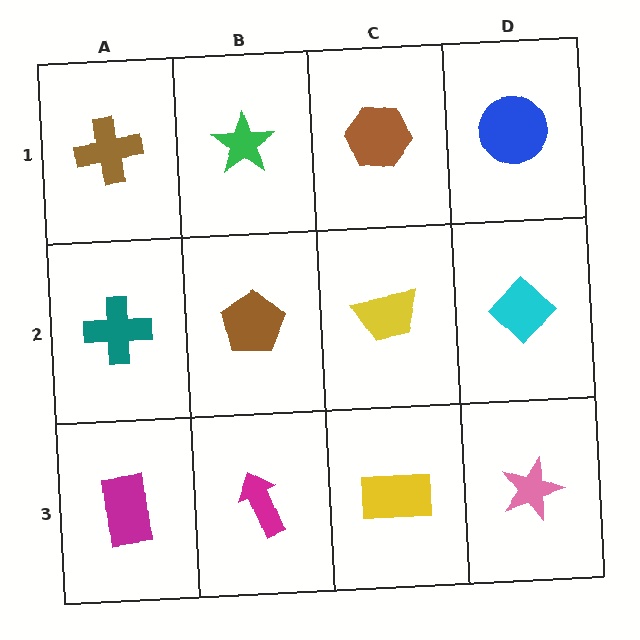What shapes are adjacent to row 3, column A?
A teal cross (row 2, column A), a magenta arrow (row 3, column B).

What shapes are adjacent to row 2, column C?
A brown hexagon (row 1, column C), a yellow rectangle (row 3, column C), a brown pentagon (row 2, column B), a cyan diamond (row 2, column D).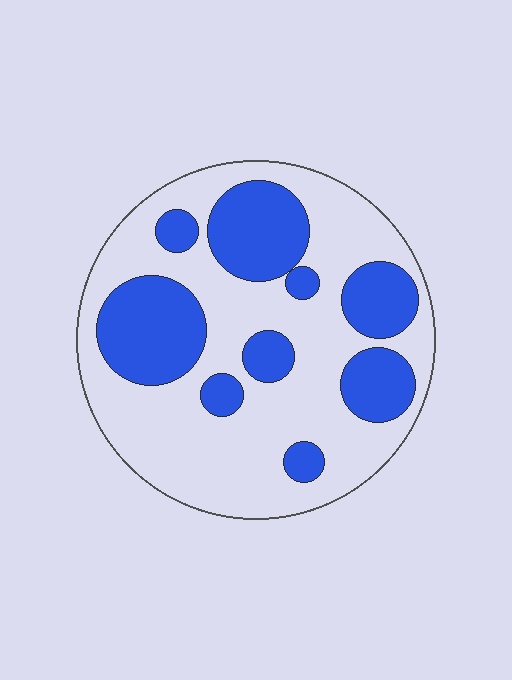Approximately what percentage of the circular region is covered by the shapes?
Approximately 35%.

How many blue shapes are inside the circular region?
9.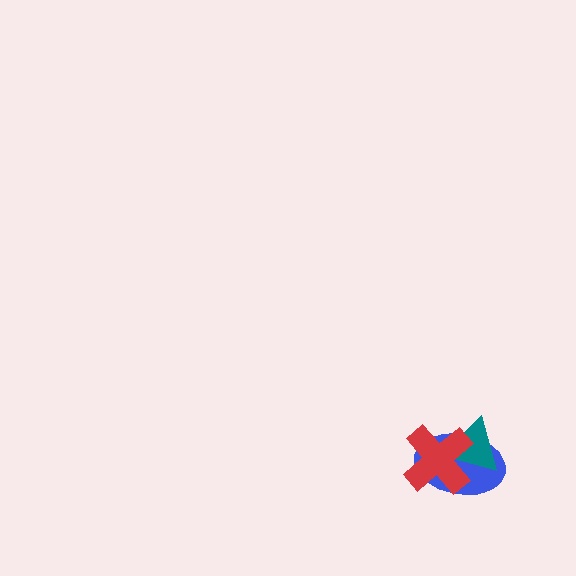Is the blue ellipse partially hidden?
Yes, it is partially covered by another shape.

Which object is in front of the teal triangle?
The red cross is in front of the teal triangle.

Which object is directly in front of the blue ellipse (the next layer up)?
The teal triangle is directly in front of the blue ellipse.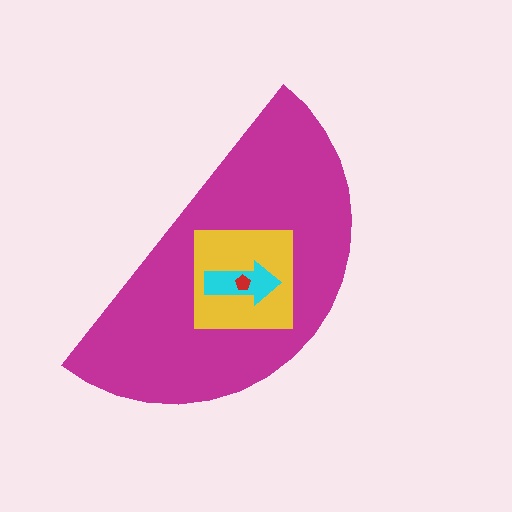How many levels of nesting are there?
4.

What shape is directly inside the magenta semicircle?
The yellow square.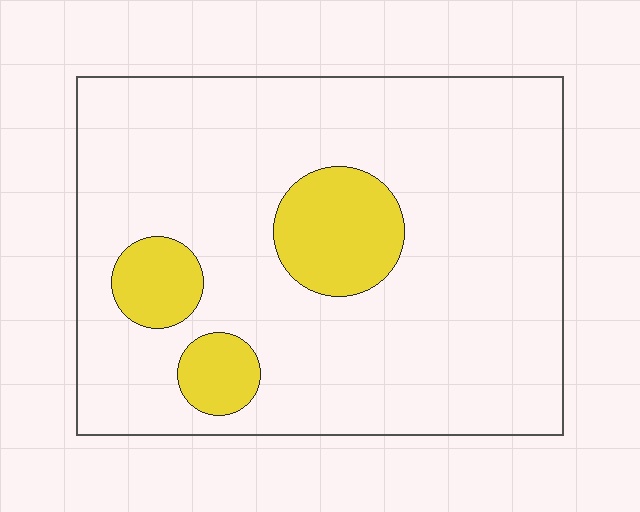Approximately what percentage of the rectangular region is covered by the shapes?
Approximately 15%.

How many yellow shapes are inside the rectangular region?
3.